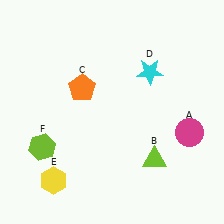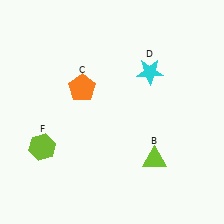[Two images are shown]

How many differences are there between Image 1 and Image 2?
There are 2 differences between the two images.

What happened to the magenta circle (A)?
The magenta circle (A) was removed in Image 2. It was in the bottom-right area of Image 1.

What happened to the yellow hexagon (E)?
The yellow hexagon (E) was removed in Image 2. It was in the bottom-left area of Image 1.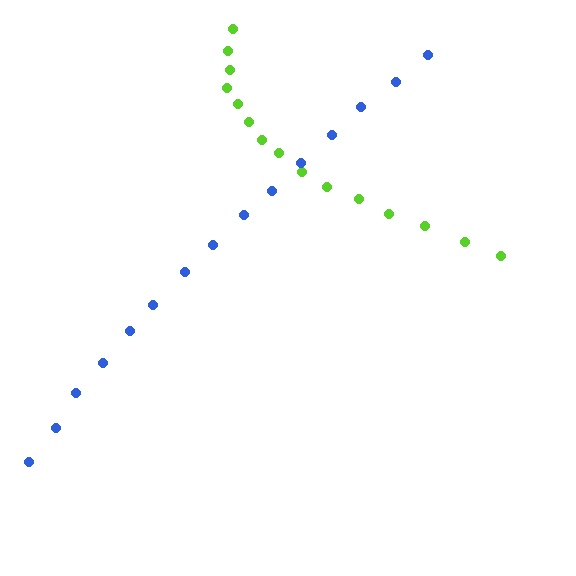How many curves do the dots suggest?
There are 2 distinct paths.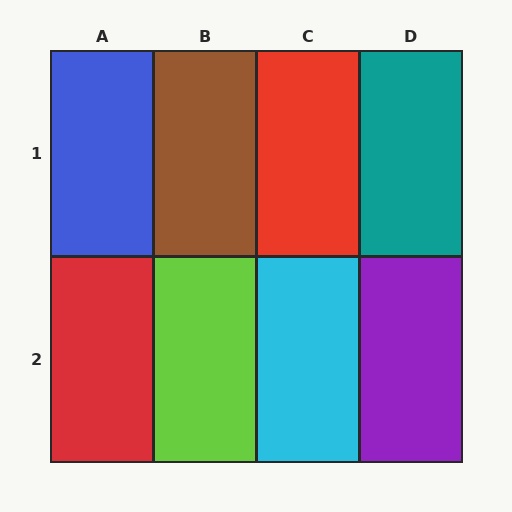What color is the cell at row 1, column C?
Red.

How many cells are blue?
1 cell is blue.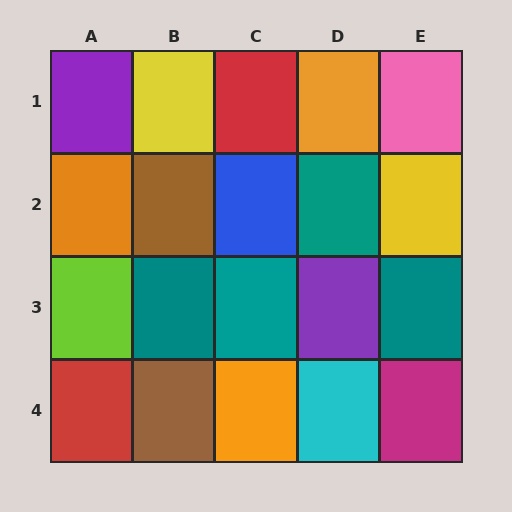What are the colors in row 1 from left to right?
Purple, yellow, red, orange, pink.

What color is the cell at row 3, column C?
Teal.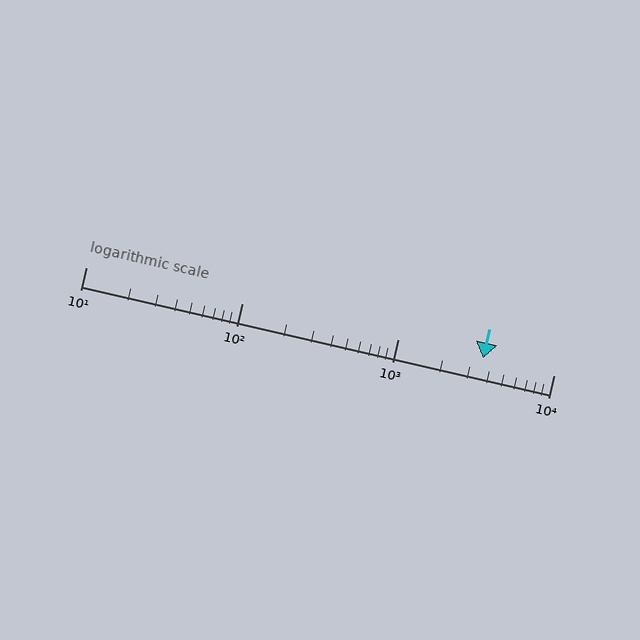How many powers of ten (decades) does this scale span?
The scale spans 3 decades, from 10 to 10000.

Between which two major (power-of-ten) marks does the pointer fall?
The pointer is between 1000 and 10000.